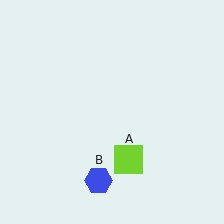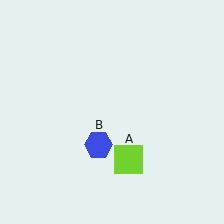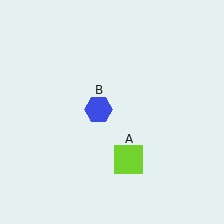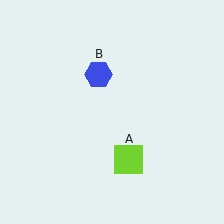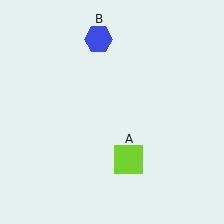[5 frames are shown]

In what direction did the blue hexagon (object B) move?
The blue hexagon (object B) moved up.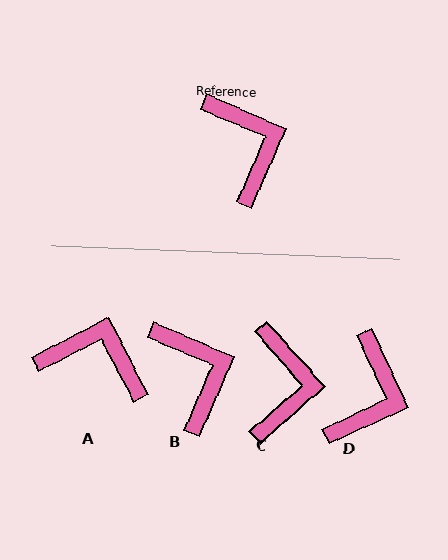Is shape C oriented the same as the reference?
No, it is off by about 25 degrees.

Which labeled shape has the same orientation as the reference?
B.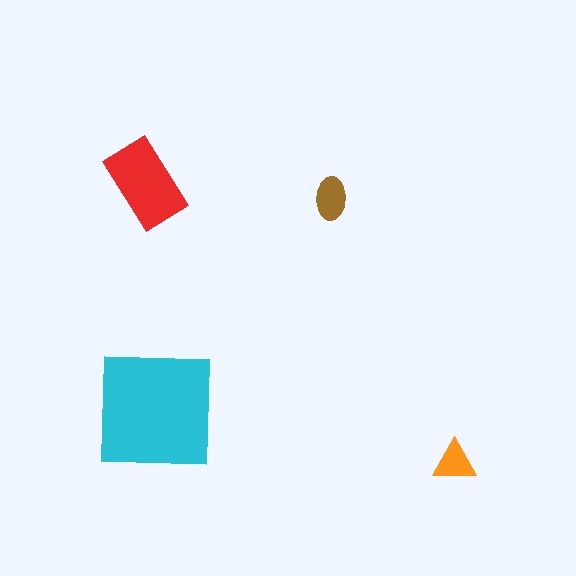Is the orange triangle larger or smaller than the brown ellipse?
Smaller.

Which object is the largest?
The cyan square.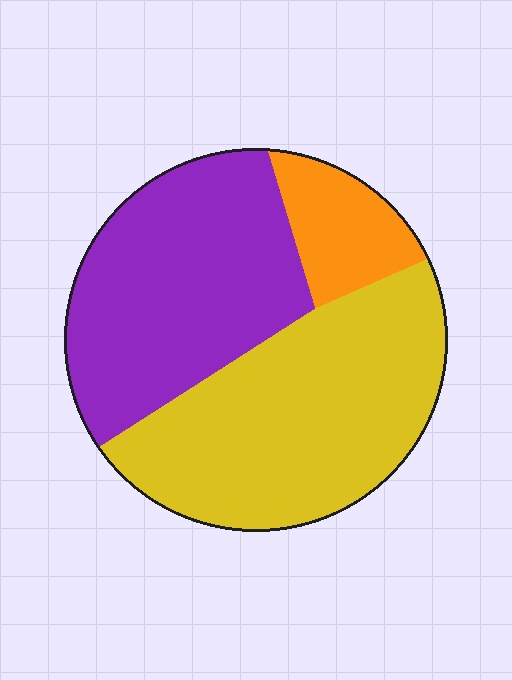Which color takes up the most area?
Yellow, at roughly 45%.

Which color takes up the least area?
Orange, at roughly 10%.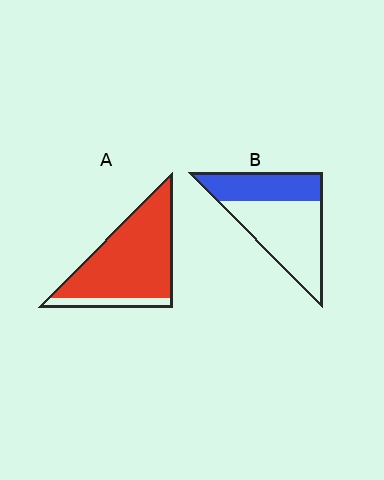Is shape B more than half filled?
No.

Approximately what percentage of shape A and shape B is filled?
A is approximately 85% and B is approximately 40%.